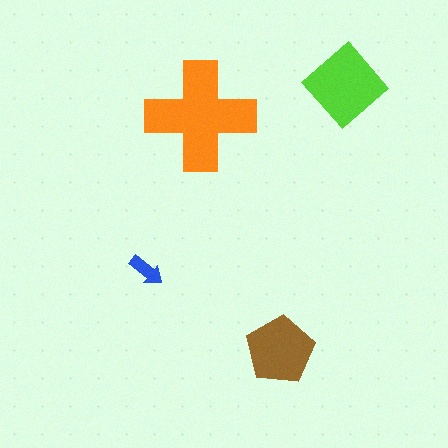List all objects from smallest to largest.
The blue arrow, the brown pentagon, the lime diamond, the orange cross.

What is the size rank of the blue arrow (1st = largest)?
4th.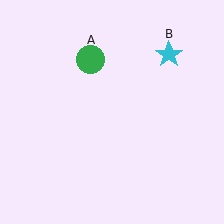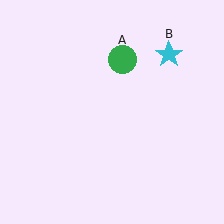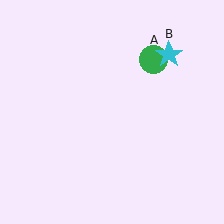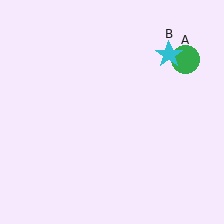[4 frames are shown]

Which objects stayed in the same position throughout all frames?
Cyan star (object B) remained stationary.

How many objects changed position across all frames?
1 object changed position: green circle (object A).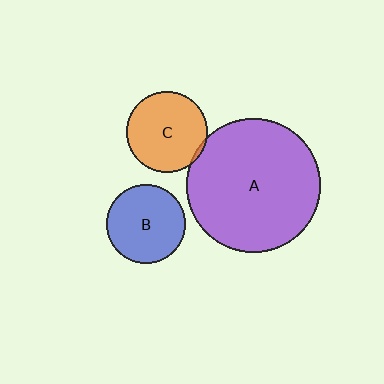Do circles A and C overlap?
Yes.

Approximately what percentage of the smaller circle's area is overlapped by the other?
Approximately 5%.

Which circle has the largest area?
Circle A (purple).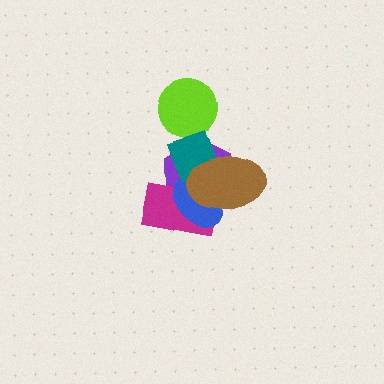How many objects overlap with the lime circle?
1 object overlaps with the lime circle.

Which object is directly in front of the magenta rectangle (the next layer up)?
The blue ellipse is directly in front of the magenta rectangle.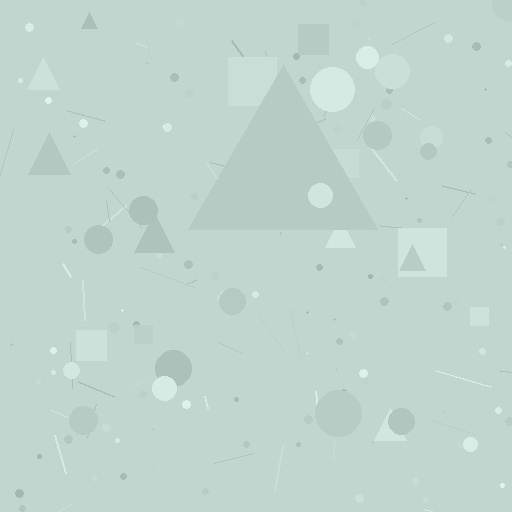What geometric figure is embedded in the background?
A triangle is embedded in the background.